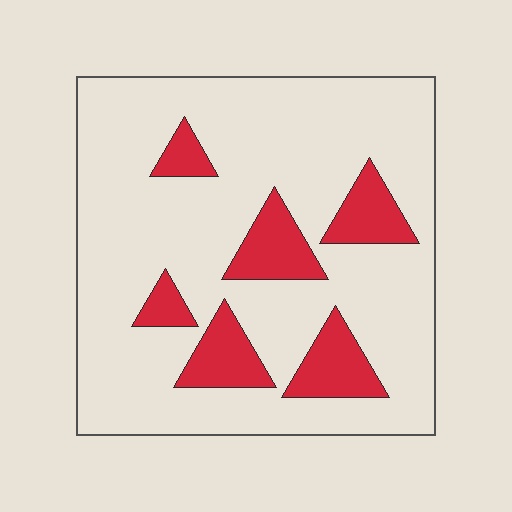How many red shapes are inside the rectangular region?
6.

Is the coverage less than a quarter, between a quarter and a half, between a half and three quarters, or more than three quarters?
Less than a quarter.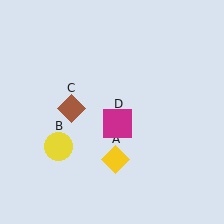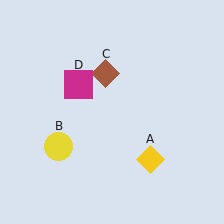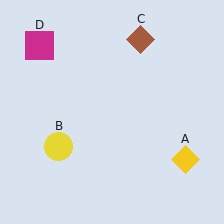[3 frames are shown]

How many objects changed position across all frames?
3 objects changed position: yellow diamond (object A), brown diamond (object C), magenta square (object D).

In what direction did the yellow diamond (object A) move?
The yellow diamond (object A) moved right.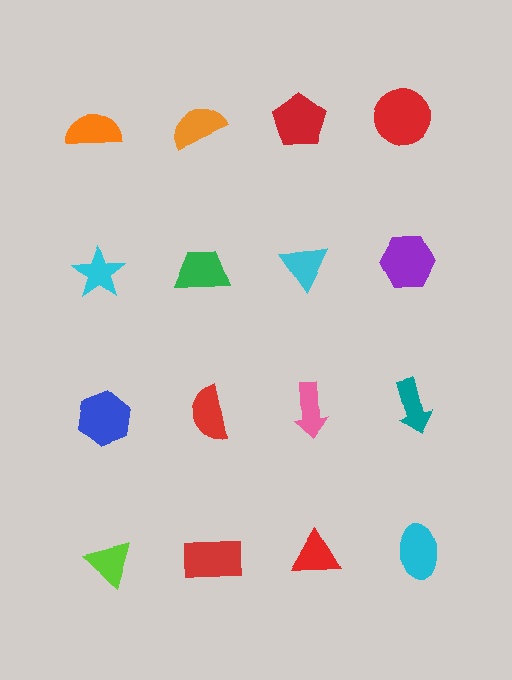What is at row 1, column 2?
An orange semicircle.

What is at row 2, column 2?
A green trapezoid.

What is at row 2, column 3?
A cyan triangle.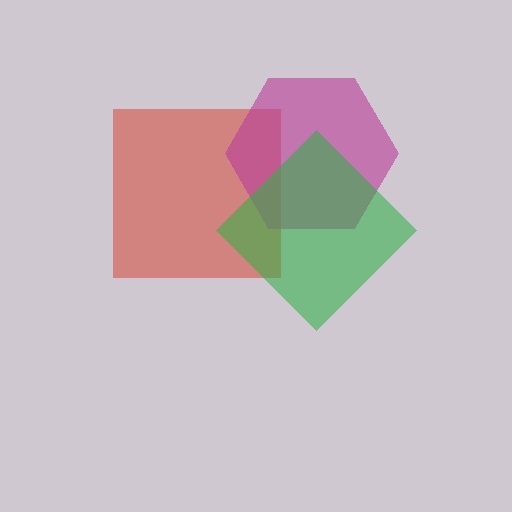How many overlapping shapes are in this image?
There are 3 overlapping shapes in the image.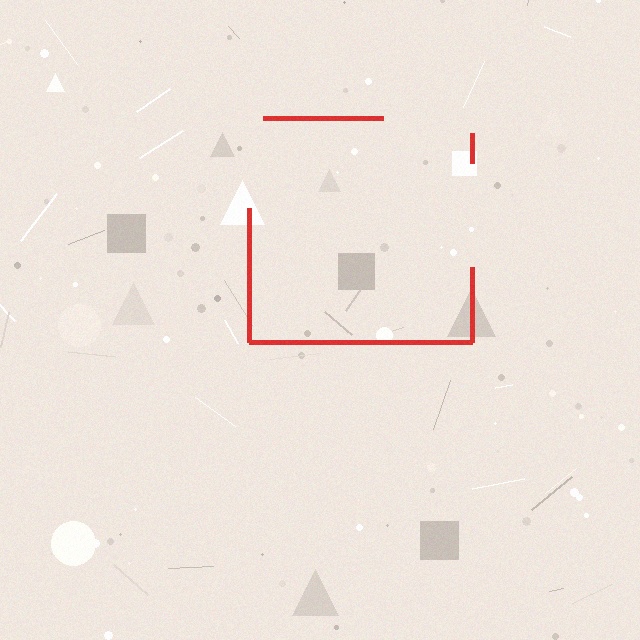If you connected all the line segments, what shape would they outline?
They would outline a square.